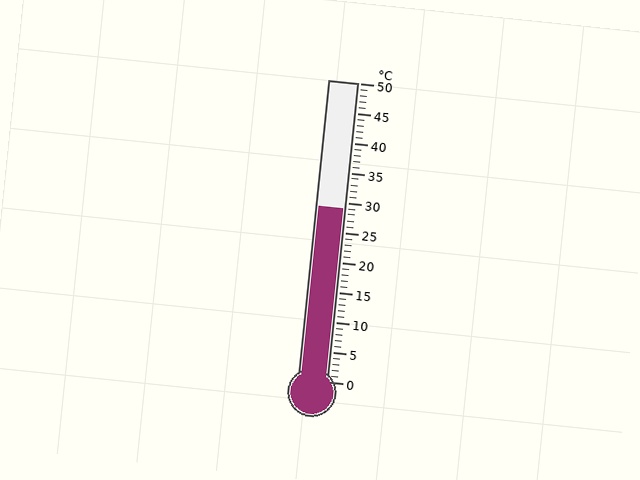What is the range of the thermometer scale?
The thermometer scale ranges from 0°C to 50°C.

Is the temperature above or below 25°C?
The temperature is above 25°C.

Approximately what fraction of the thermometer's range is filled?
The thermometer is filled to approximately 60% of its range.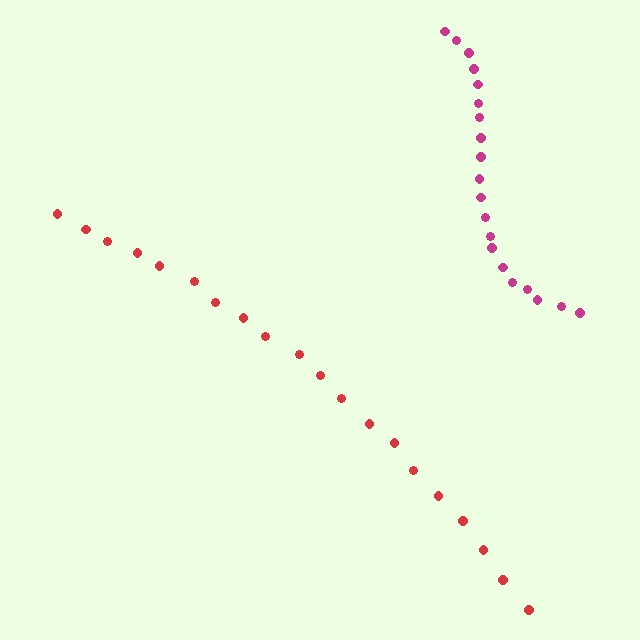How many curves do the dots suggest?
There are 2 distinct paths.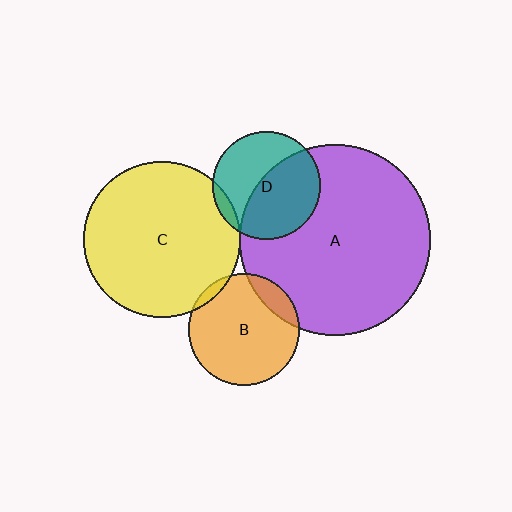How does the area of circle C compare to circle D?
Approximately 2.1 times.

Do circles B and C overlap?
Yes.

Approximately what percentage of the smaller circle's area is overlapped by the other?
Approximately 5%.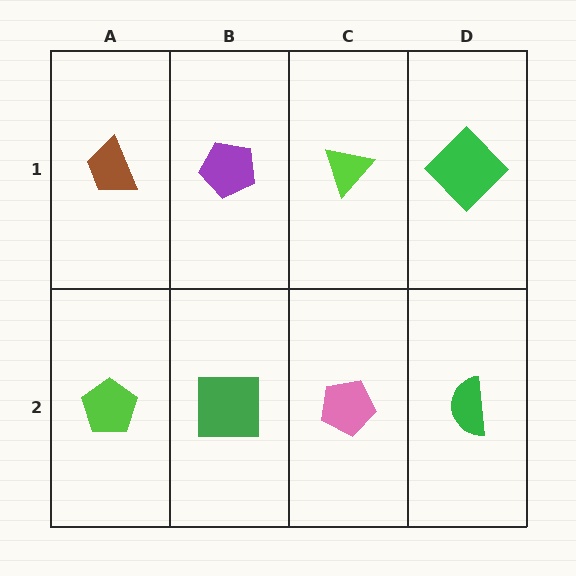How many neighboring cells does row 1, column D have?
2.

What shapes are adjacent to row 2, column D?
A green diamond (row 1, column D), a pink pentagon (row 2, column C).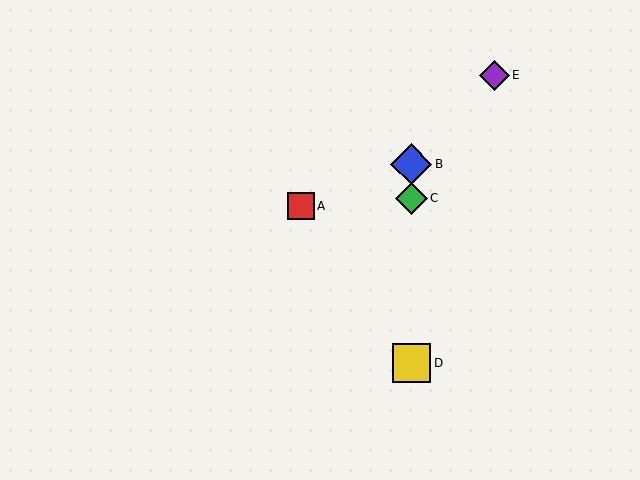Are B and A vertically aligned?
No, B is at x≈411 and A is at x≈301.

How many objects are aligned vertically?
3 objects (B, C, D) are aligned vertically.